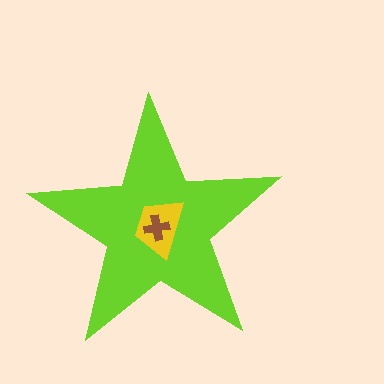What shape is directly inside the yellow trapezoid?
The brown cross.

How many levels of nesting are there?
3.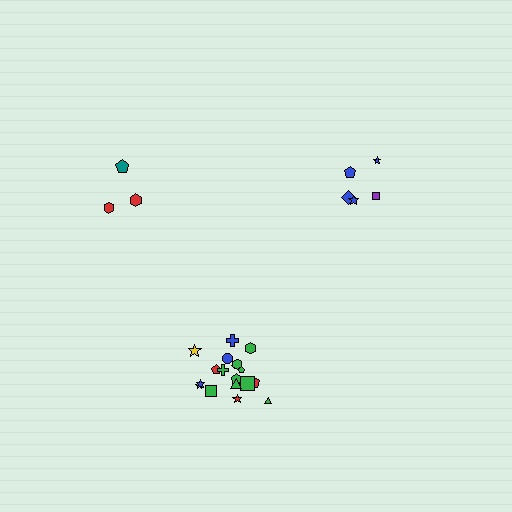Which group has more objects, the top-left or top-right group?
The top-right group.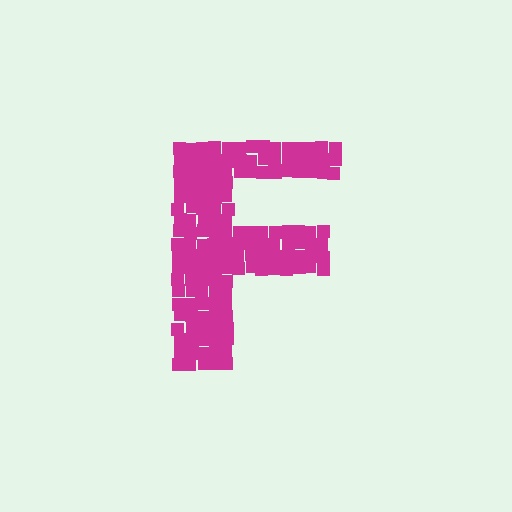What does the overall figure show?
The overall figure shows the letter F.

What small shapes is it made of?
It is made of small squares.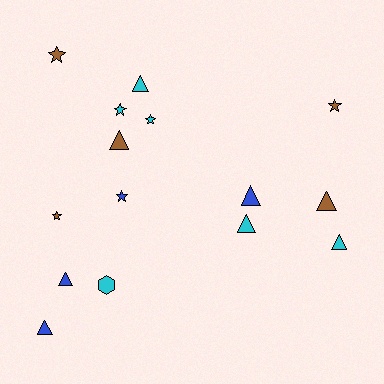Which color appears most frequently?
Cyan, with 6 objects.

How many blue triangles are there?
There are 3 blue triangles.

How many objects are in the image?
There are 15 objects.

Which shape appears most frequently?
Triangle, with 8 objects.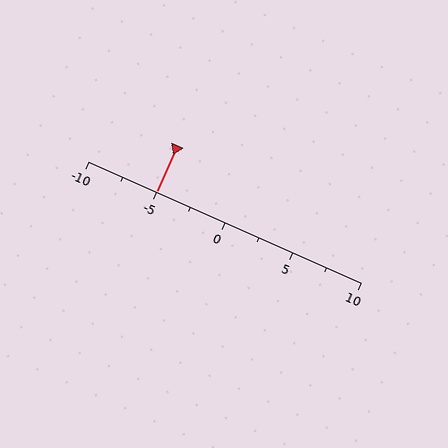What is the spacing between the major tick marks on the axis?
The major ticks are spaced 5 apart.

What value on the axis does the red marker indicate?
The marker indicates approximately -5.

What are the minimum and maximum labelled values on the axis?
The axis runs from -10 to 10.